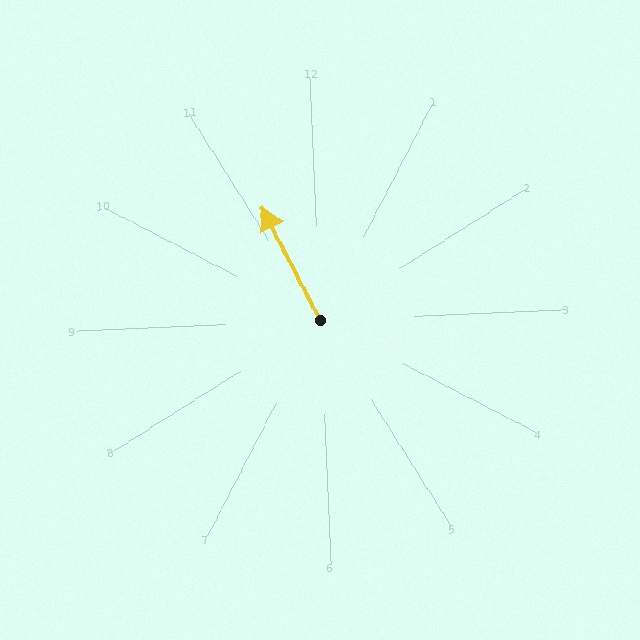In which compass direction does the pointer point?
Northwest.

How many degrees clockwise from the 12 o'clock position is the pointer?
Approximately 335 degrees.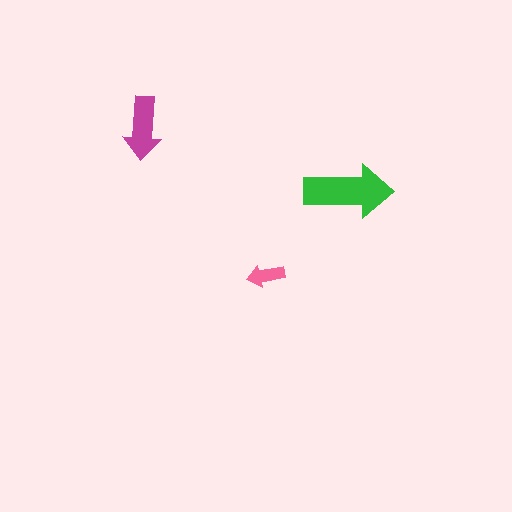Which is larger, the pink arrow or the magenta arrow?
The magenta one.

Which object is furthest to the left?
The magenta arrow is leftmost.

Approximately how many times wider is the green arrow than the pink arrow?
About 2.5 times wider.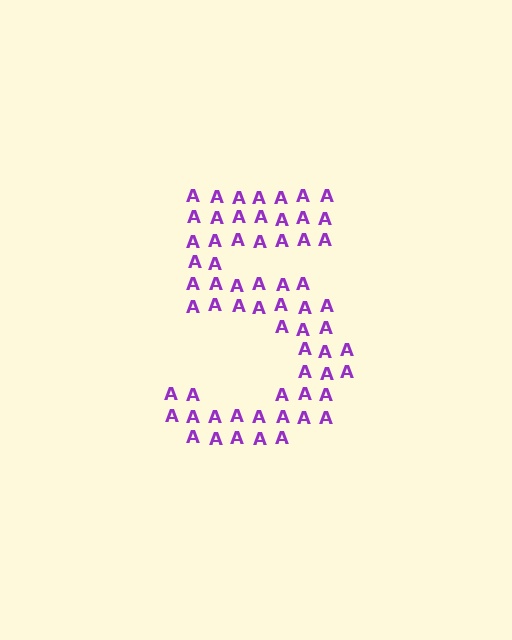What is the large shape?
The large shape is the digit 5.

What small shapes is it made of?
It is made of small letter A's.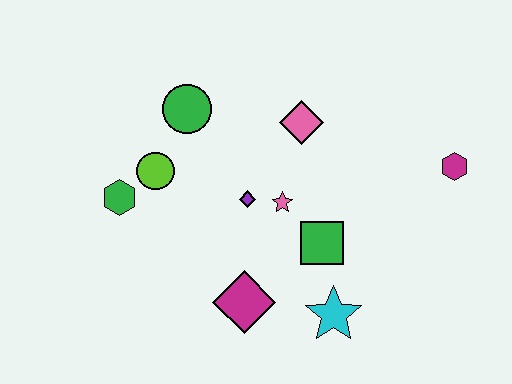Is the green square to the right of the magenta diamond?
Yes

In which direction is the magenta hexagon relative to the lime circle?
The magenta hexagon is to the right of the lime circle.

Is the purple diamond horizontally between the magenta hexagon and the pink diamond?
No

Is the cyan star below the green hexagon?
Yes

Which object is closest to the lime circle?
The green hexagon is closest to the lime circle.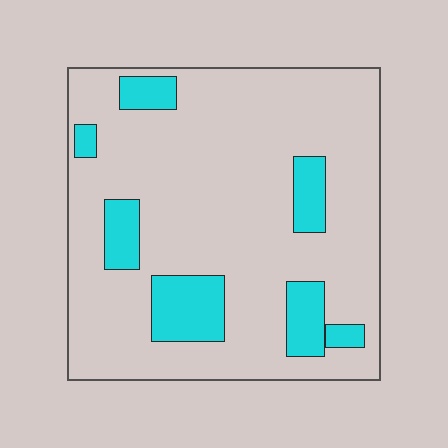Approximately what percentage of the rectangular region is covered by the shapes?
Approximately 15%.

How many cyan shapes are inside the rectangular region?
7.